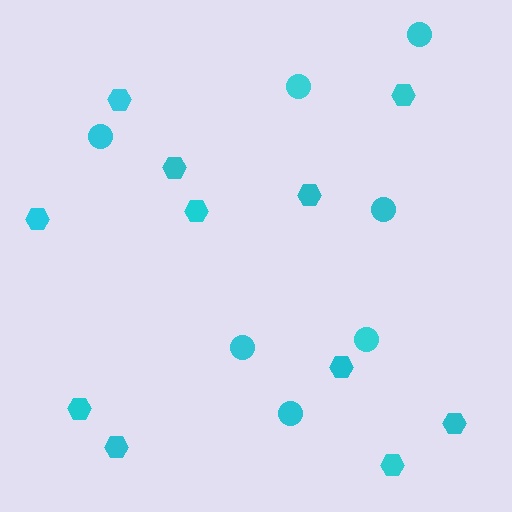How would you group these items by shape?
There are 2 groups: one group of hexagons (11) and one group of circles (7).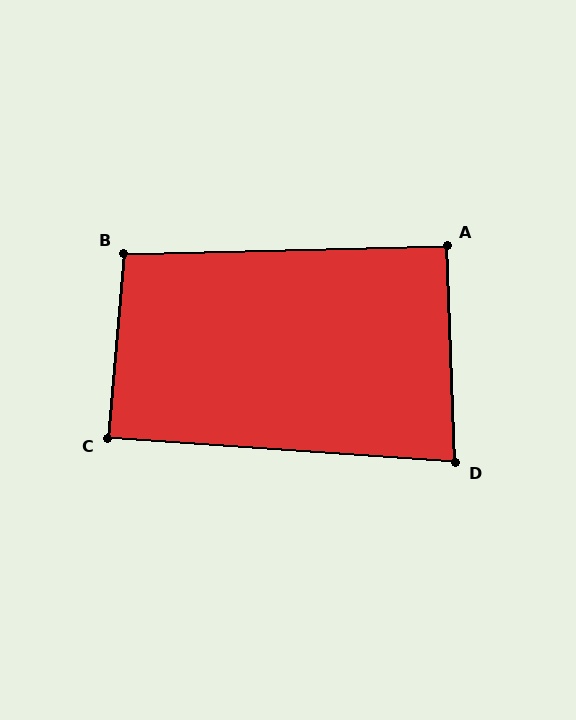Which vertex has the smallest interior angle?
D, at approximately 84 degrees.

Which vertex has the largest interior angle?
B, at approximately 96 degrees.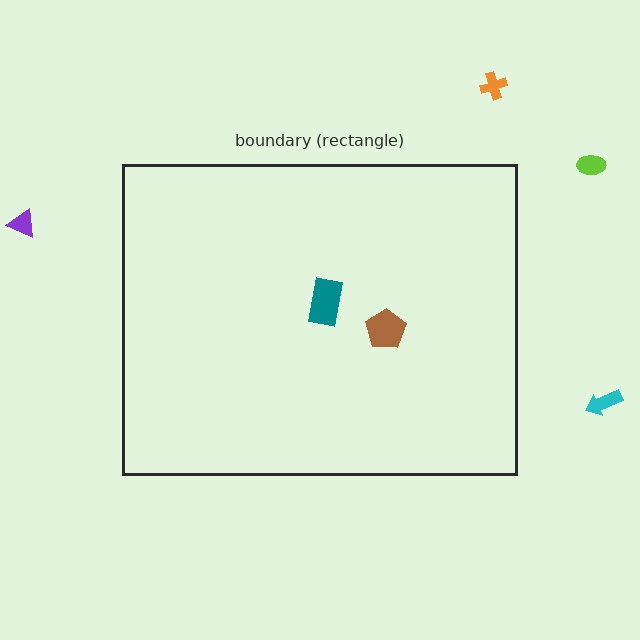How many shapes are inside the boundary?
2 inside, 4 outside.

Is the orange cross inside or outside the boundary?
Outside.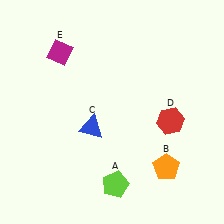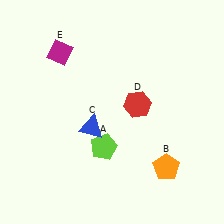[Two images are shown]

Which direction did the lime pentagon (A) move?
The lime pentagon (A) moved up.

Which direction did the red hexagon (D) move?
The red hexagon (D) moved left.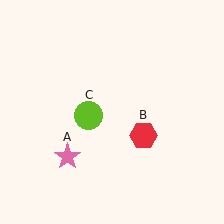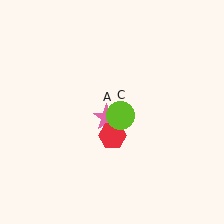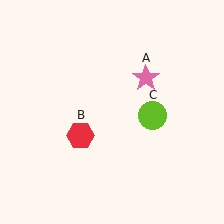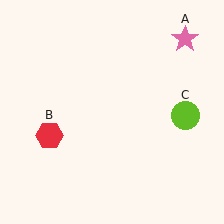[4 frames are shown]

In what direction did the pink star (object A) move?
The pink star (object A) moved up and to the right.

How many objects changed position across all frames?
3 objects changed position: pink star (object A), red hexagon (object B), lime circle (object C).